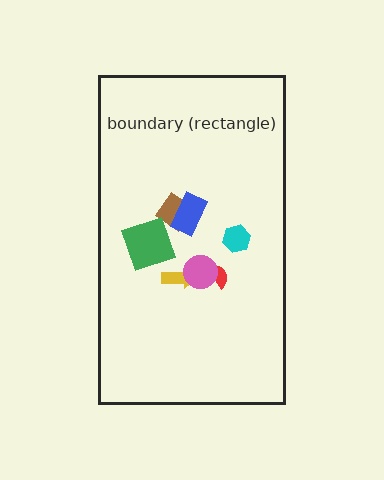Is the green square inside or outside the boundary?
Inside.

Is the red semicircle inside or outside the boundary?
Inside.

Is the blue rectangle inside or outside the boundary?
Inside.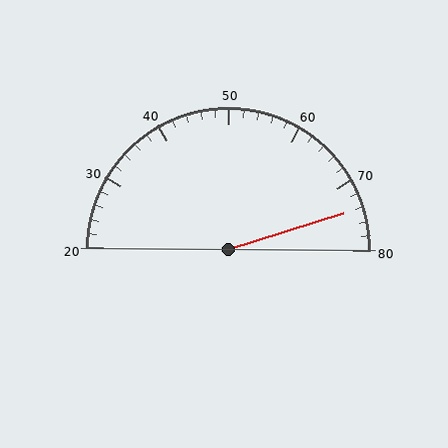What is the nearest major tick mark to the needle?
The nearest major tick mark is 70.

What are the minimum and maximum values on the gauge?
The gauge ranges from 20 to 80.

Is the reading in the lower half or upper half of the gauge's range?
The reading is in the upper half of the range (20 to 80).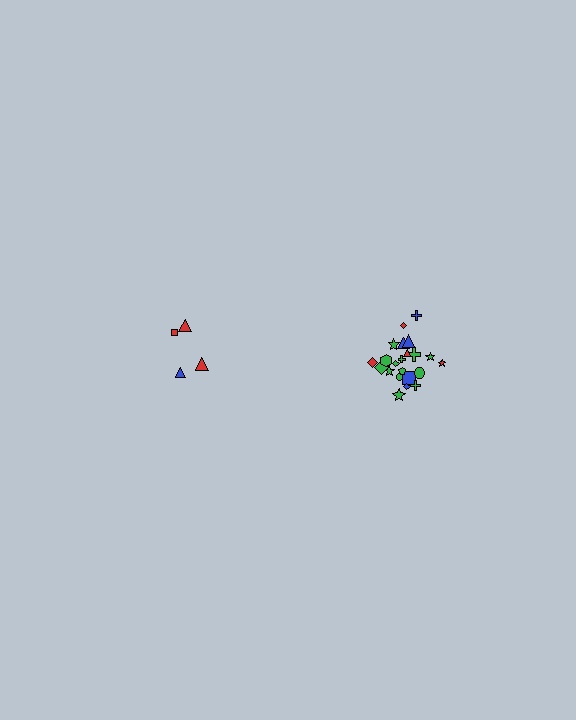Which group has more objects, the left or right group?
The right group.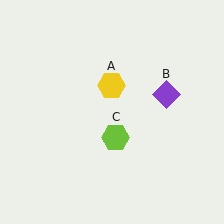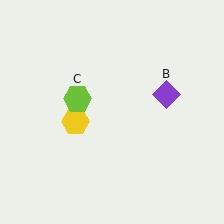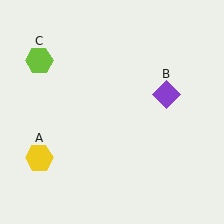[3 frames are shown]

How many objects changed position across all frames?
2 objects changed position: yellow hexagon (object A), lime hexagon (object C).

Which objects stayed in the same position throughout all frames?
Purple diamond (object B) remained stationary.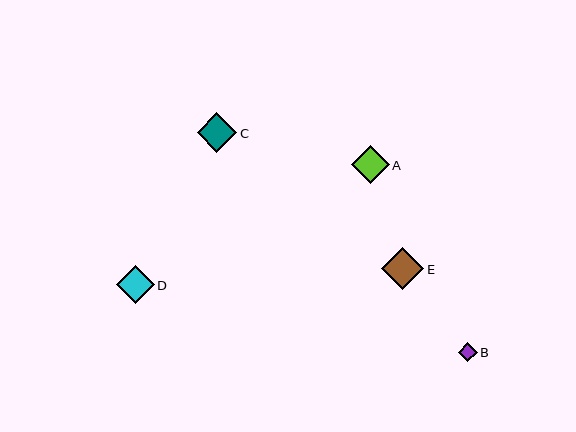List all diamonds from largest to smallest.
From largest to smallest: E, C, D, A, B.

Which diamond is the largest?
Diamond E is the largest with a size of approximately 42 pixels.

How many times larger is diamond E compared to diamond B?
Diamond E is approximately 2.2 times the size of diamond B.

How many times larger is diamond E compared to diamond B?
Diamond E is approximately 2.2 times the size of diamond B.